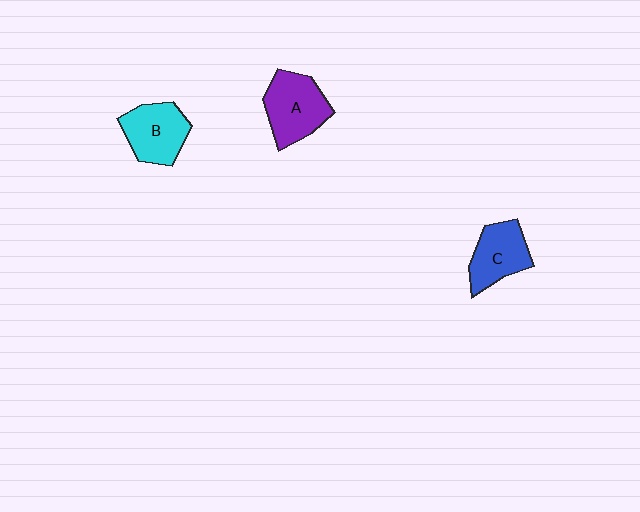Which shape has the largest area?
Shape A (purple).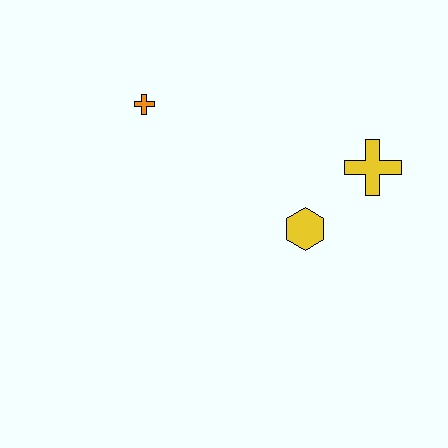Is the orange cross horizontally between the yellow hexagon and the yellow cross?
No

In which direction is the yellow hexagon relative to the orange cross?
The yellow hexagon is to the right of the orange cross.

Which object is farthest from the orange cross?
The yellow cross is farthest from the orange cross.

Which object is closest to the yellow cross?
The yellow hexagon is closest to the yellow cross.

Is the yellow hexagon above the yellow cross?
No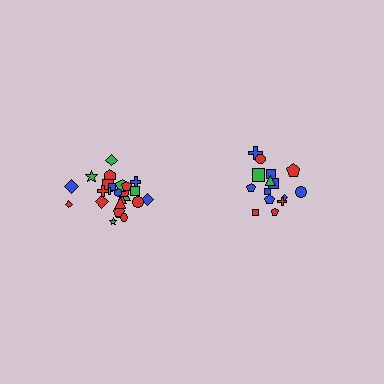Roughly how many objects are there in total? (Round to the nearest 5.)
Roughly 40 objects in total.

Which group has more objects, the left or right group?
The left group.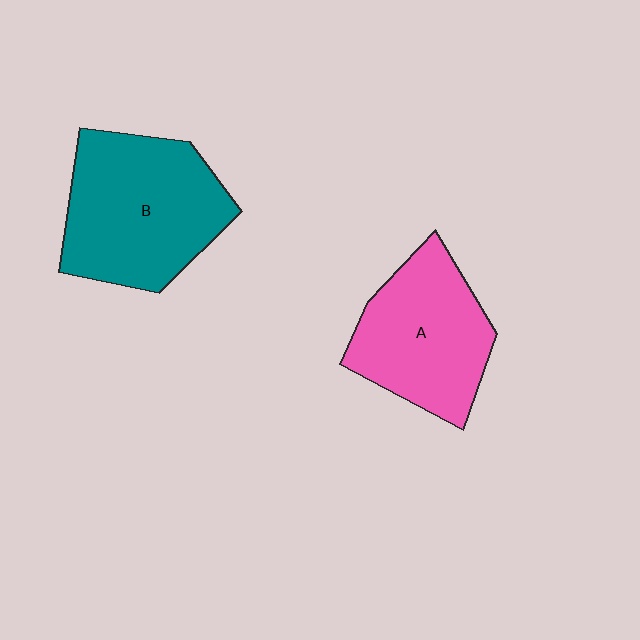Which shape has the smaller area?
Shape A (pink).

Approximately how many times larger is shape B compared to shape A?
Approximately 1.2 times.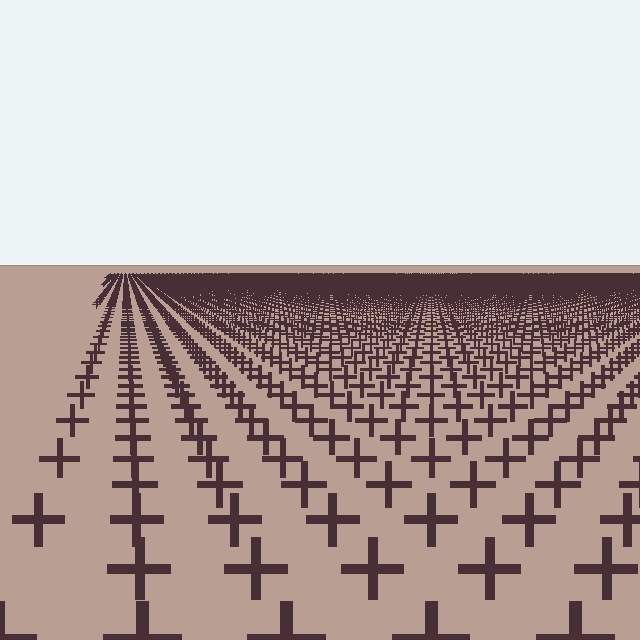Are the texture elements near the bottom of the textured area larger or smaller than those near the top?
Larger. Near the bottom, elements are closer to the viewer and appear at a bigger on-screen size.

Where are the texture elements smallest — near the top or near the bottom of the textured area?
Near the top.